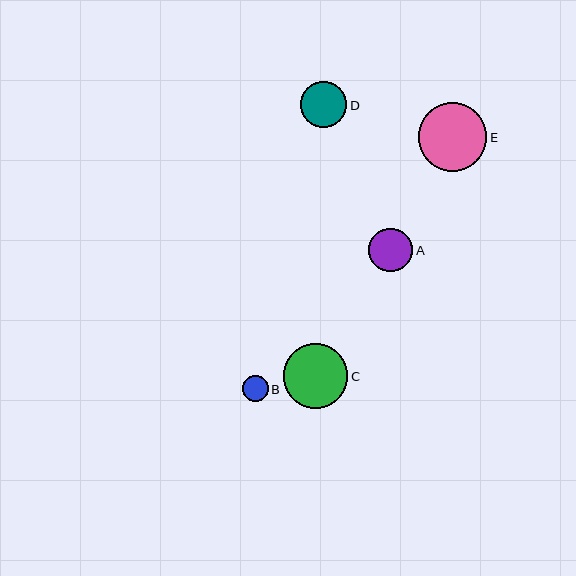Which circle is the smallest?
Circle B is the smallest with a size of approximately 25 pixels.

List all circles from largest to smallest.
From largest to smallest: E, C, D, A, B.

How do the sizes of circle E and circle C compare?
Circle E and circle C are approximately the same size.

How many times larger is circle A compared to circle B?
Circle A is approximately 1.7 times the size of circle B.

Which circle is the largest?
Circle E is the largest with a size of approximately 69 pixels.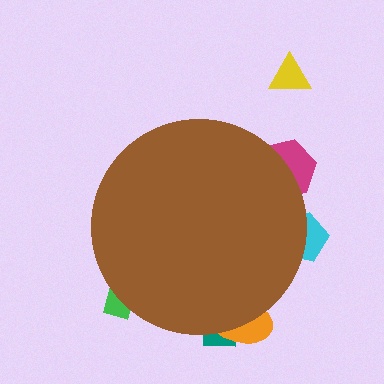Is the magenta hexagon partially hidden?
Yes, the magenta hexagon is partially hidden behind the brown circle.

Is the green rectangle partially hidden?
Yes, the green rectangle is partially hidden behind the brown circle.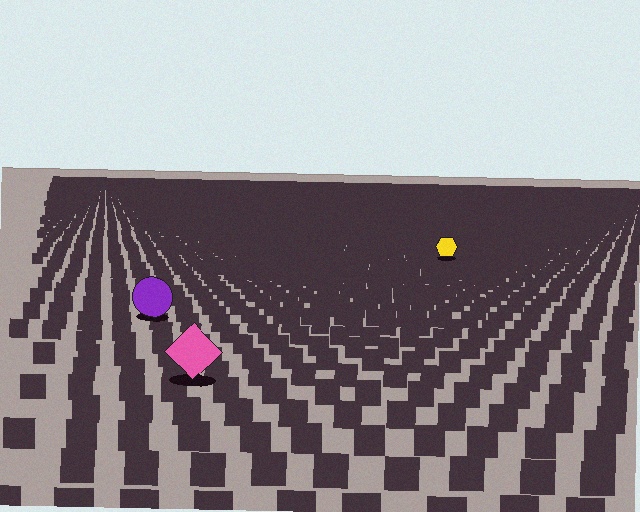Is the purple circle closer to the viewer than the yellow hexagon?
Yes. The purple circle is closer — you can tell from the texture gradient: the ground texture is coarser near it.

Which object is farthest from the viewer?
The yellow hexagon is farthest from the viewer. It appears smaller and the ground texture around it is denser.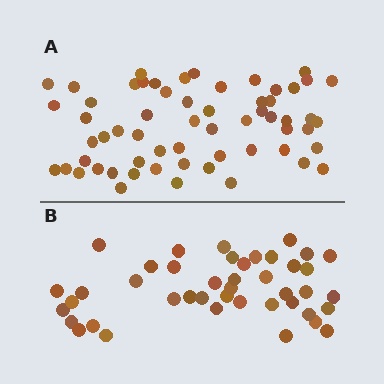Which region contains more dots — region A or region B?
Region A (the top region) has more dots.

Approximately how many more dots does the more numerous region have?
Region A has approximately 15 more dots than region B.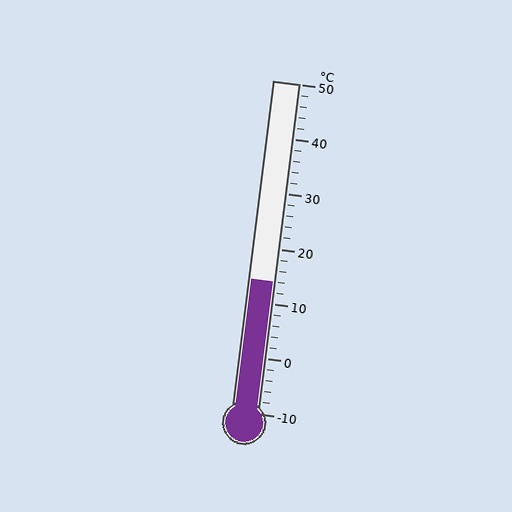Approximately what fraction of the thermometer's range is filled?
The thermometer is filled to approximately 40% of its range.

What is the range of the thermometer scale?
The thermometer scale ranges from -10°C to 50°C.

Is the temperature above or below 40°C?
The temperature is below 40°C.